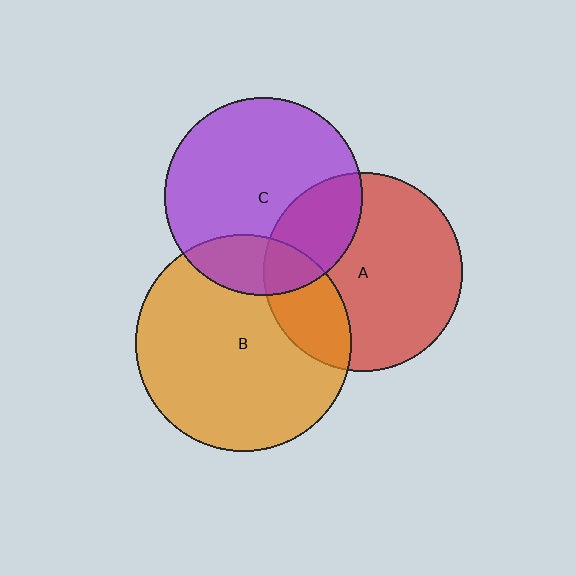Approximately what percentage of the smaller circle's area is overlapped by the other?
Approximately 25%.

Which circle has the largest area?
Circle B (orange).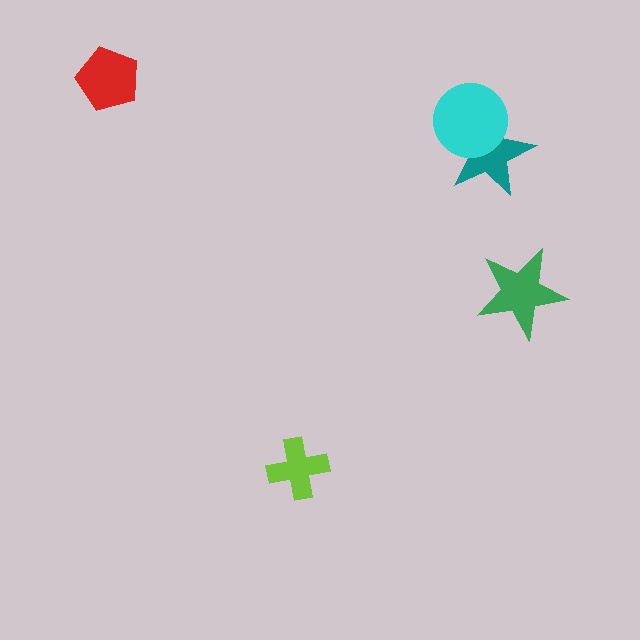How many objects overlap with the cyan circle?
1 object overlaps with the cyan circle.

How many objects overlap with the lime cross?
0 objects overlap with the lime cross.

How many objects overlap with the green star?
0 objects overlap with the green star.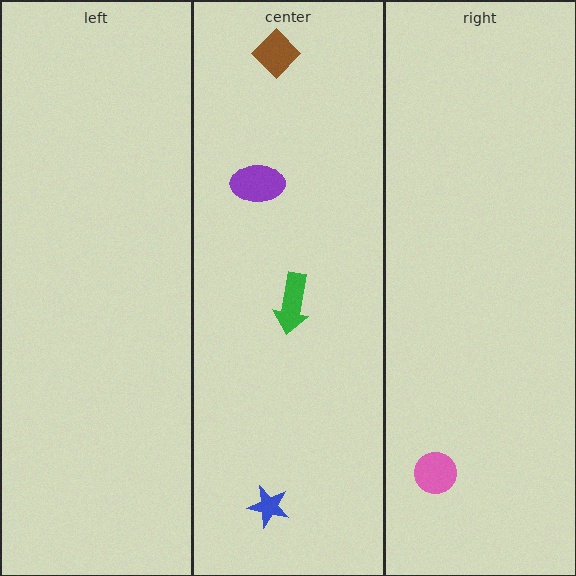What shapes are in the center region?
The purple ellipse, the green arrow, the brown diamond, the blue star.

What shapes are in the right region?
The pink circle.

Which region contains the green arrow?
The center region.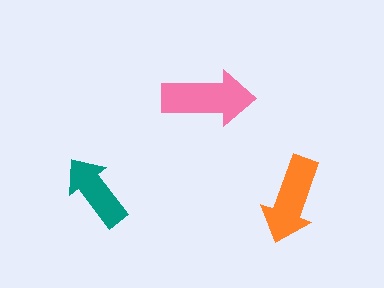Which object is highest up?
The pink arrow is topmost.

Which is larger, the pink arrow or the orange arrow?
The pink one.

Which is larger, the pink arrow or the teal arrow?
The pink one.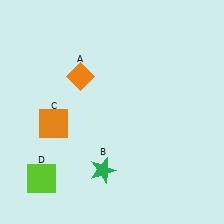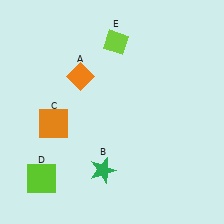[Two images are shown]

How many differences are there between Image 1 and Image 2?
There is 1 difference between the two images.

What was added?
A lime diamond (E) was added in Image 2.